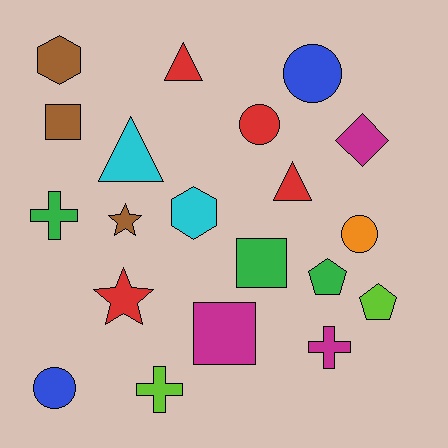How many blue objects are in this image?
There are 2 blue objects.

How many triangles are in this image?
There are 3 triangles.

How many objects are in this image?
There are 20 objects.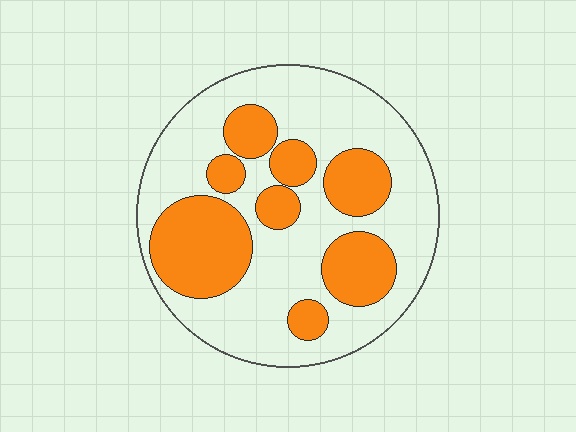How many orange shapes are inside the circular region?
8.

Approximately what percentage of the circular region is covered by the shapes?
Approximately 35%.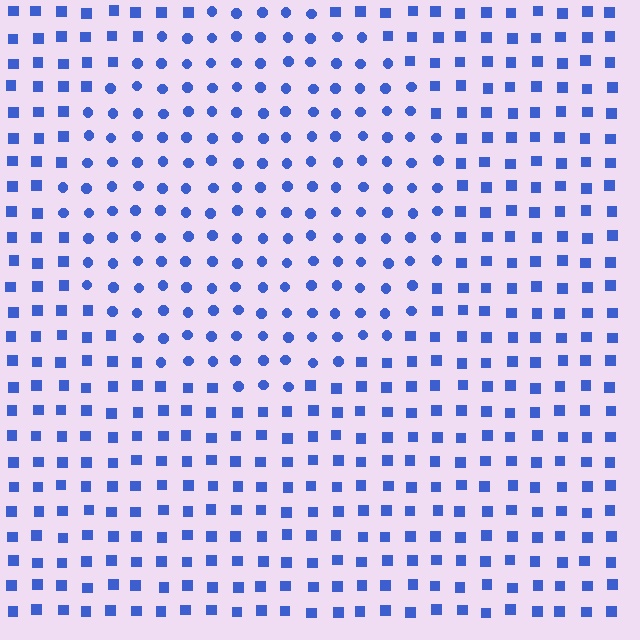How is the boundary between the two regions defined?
The boundary is defined by a change in element shape: circles inside vs. squares outside. All elements share the same color and spacing.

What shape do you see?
I see a circle.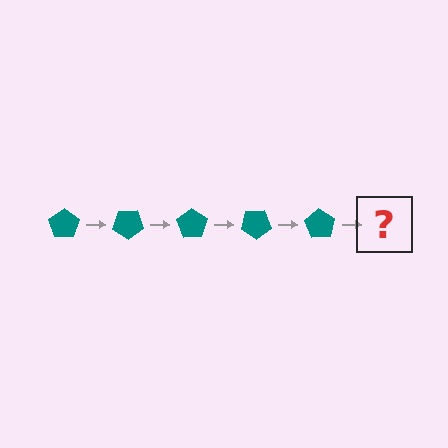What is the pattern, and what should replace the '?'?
The pattern is that the pentagon rotates 35 degrees each step. The '?' should be a teal pentagon rotated 175 degrees.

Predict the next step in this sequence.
The next step is a teal pentagon rotated 175 degrees.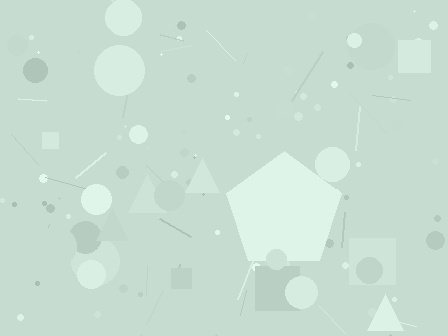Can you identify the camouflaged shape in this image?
The camouflaged shape is a pentagon.